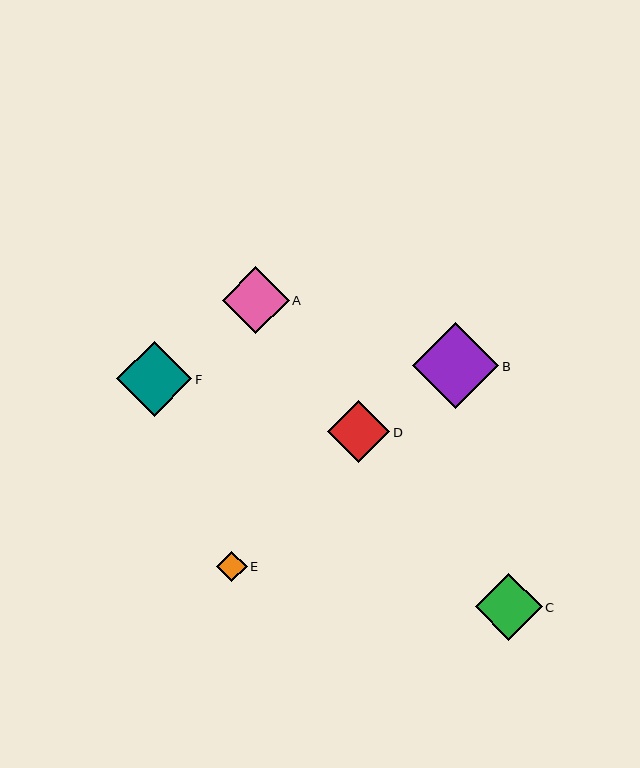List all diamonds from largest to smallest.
From largest to smallest: B, F, C, A, D, E.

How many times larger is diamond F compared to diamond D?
Diamond F is approximately 1.2 times the size of diamond D.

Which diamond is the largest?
Diamond B is the largest with a size of approximately 86 pixels.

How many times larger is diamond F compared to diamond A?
Diamond F is approximately 1.1 times the size of diamond A.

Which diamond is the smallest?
Diamond E is the smallest with a size of approximately 31 pixels.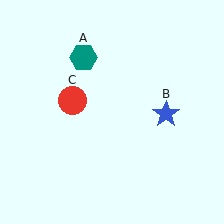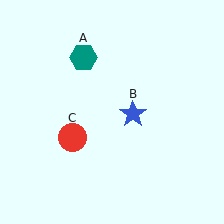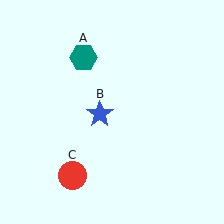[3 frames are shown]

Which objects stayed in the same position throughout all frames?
Teal hexagon (object A) remained stationary.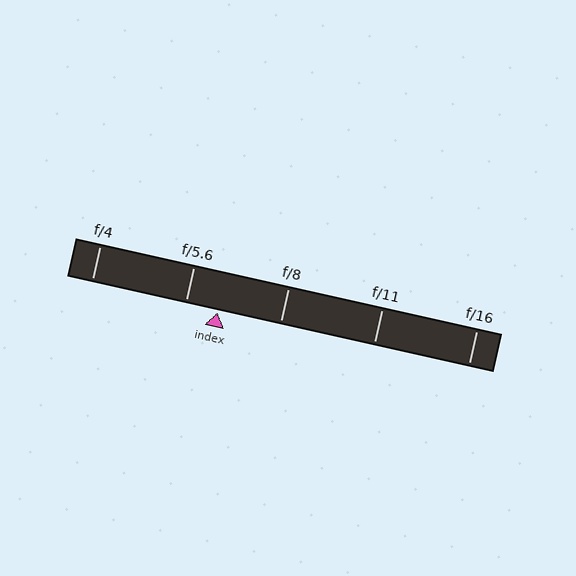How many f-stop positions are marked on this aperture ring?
There are 5 f-stop positions marked.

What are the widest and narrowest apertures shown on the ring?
The widest aperture shown is f/4 and the narrowest is f/16.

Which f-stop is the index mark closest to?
The index mark is closest to f/5.6.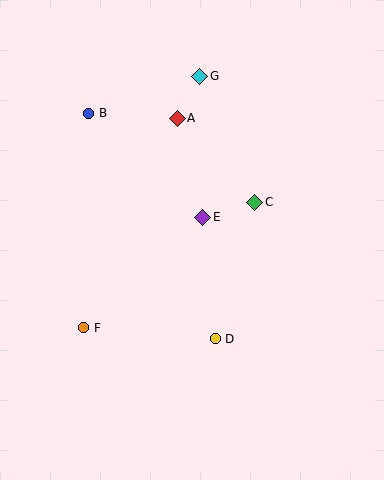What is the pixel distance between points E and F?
The distance between E and F is 163 pixels.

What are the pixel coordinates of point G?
Point G is at (200, 76).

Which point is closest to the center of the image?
Point E at (203, 217) is closest to the center.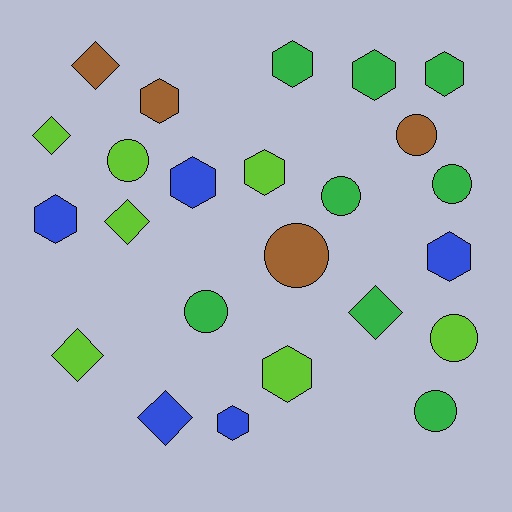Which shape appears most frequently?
Hexagon, with 10 objects.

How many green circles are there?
There are 4 green circles.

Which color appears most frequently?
Green, with 8 objects.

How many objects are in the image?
There are 24 objects.